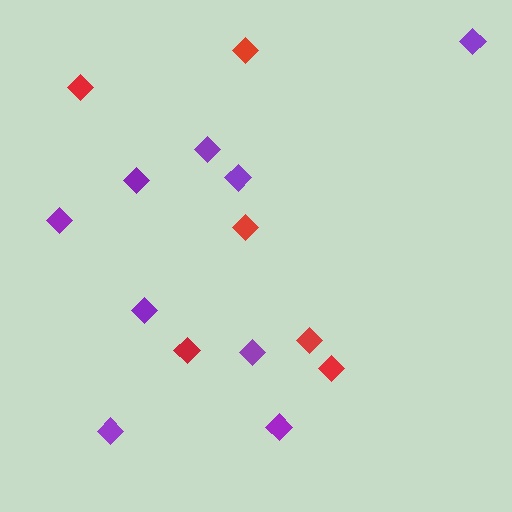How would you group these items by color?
There are 2 groups: one group of purple diamonds (9) and one group of red diamonds (6).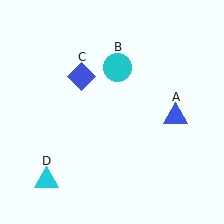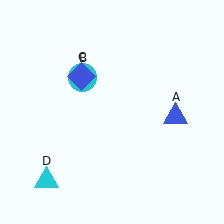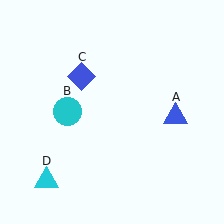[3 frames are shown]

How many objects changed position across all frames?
1 object changed position: cyan circle (object B).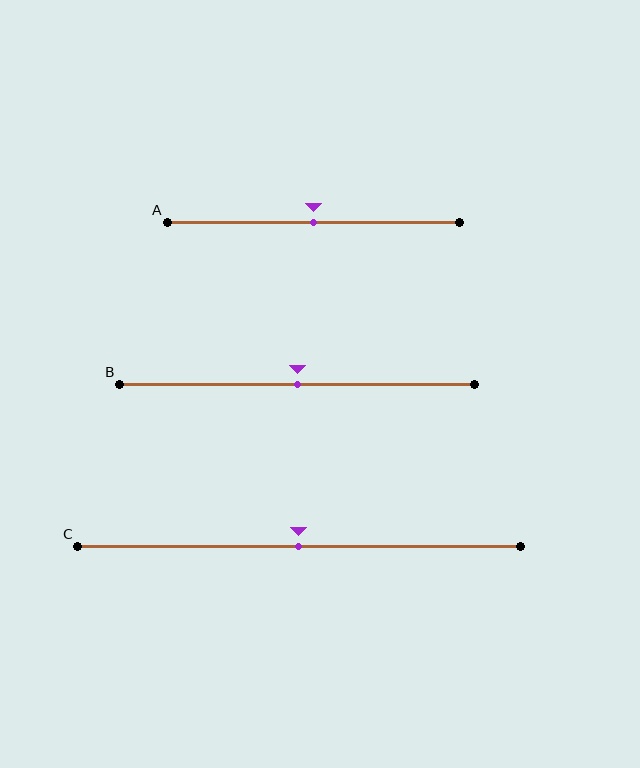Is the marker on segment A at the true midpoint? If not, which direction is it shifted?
Yes, the marker on segment A is at the true midpoint.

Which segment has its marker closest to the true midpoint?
Segment A has its marker closest to the true midpoint.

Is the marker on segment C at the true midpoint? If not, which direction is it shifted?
Yes, the marker on segment C is at the true midpoint.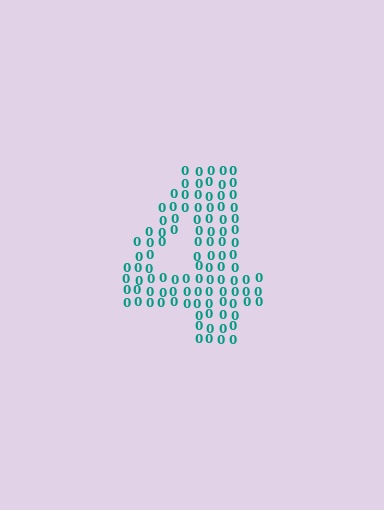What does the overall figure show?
The overall figure shows the digit 4.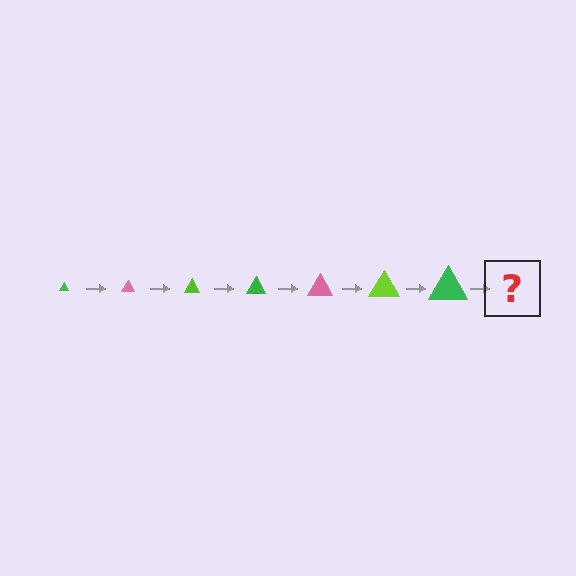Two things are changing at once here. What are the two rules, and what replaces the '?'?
The two rules are that the triangle grows larger each step and the color cycles through green, pink, and lime. The '?' should be a pink triangle, larger than the previous one.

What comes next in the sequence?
The next element should be a pink triangle, larger than the previous one.